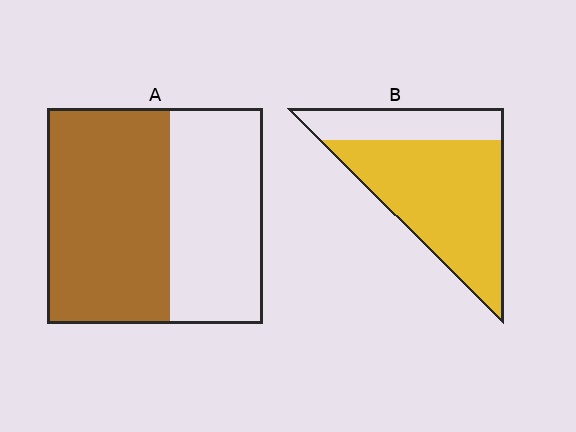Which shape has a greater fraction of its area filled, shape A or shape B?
Shape B.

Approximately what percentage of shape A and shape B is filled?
A is approximately 55% and B is approximately 75%.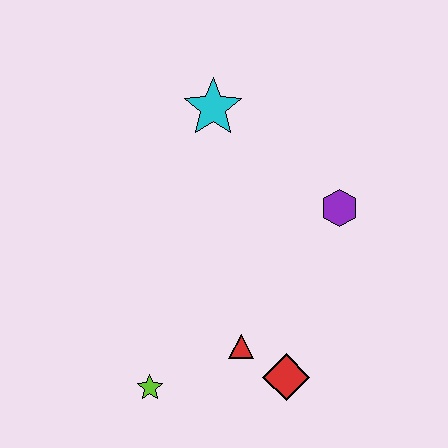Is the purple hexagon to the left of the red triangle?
No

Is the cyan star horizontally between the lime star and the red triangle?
Yes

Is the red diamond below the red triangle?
Yes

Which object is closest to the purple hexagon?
The cyan star is closest to the purple hexagon.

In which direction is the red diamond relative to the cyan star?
The red diamond is below the cyan star.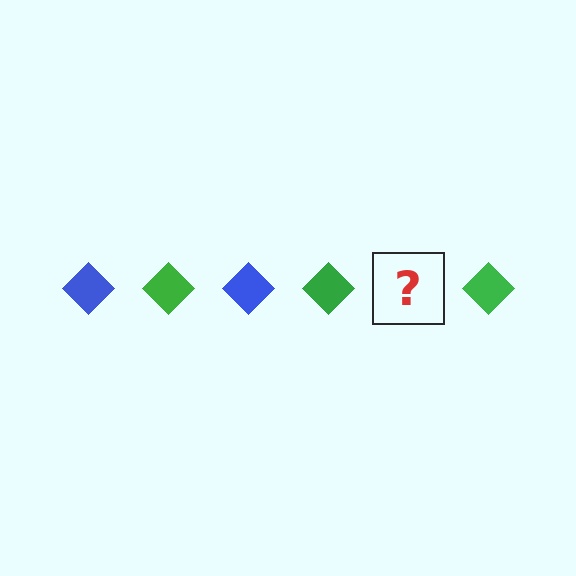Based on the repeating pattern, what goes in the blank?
The blank should be a blue diamond.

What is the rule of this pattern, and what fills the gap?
The rule is that the pattern cycles through blue, green diamonds. The gap should be filled with a blue diamond.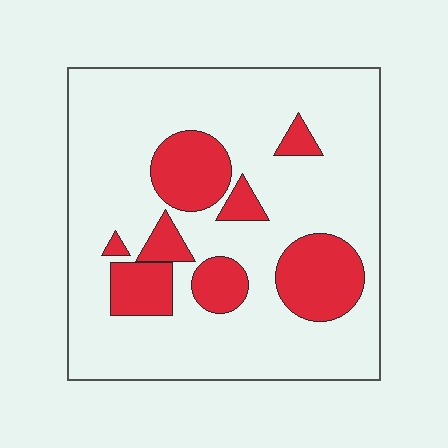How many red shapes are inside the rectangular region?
8.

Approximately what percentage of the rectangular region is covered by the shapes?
Approximately 20%.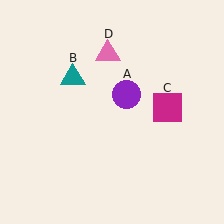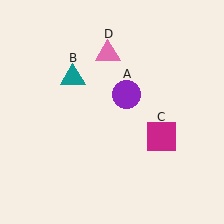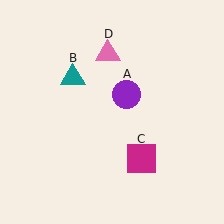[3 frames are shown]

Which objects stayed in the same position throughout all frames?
Purple circle (object A) and teal triangle (object B) and pink triangle (object D) remained stationary.